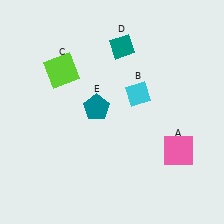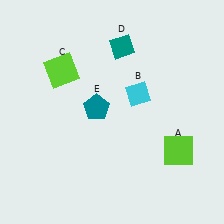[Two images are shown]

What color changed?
The square (A) changed from pink in Image 1 to lime in Image 2.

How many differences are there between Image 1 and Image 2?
There is 1 difference between the two images.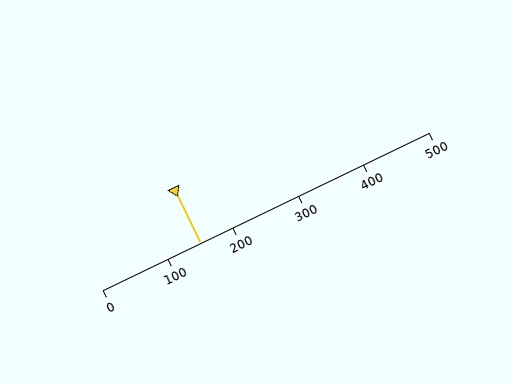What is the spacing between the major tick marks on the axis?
The major ticks are spaced 100 apart.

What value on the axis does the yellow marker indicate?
The marker indicates approximately 150.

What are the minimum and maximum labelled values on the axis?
The axis runs from 0 to 500.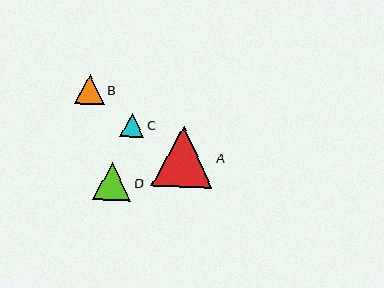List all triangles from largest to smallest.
From largest to smallest: A, D, B, C.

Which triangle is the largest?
Triangle A is the largest with a size of approximately 61 pixels.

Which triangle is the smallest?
Triangle C is the smallest with a size of approximately 24 pixels.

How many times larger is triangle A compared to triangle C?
Triangle A is approximately 2.5 times the size of triangle C.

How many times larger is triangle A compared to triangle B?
Triangle A is approximately 2.0 times the size of triangle B.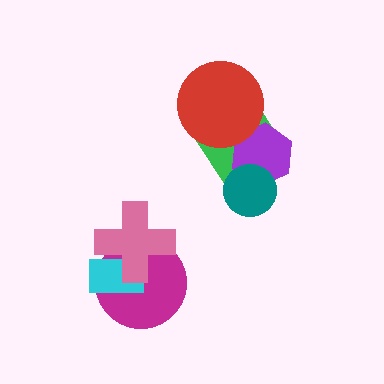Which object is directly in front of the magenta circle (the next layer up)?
The cyan rectangle is directly in front of the magenta circle.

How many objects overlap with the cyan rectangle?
2 objects overlap with the cyan rectangle.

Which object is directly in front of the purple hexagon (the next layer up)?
The red circle is directly in front of the purple hexagon.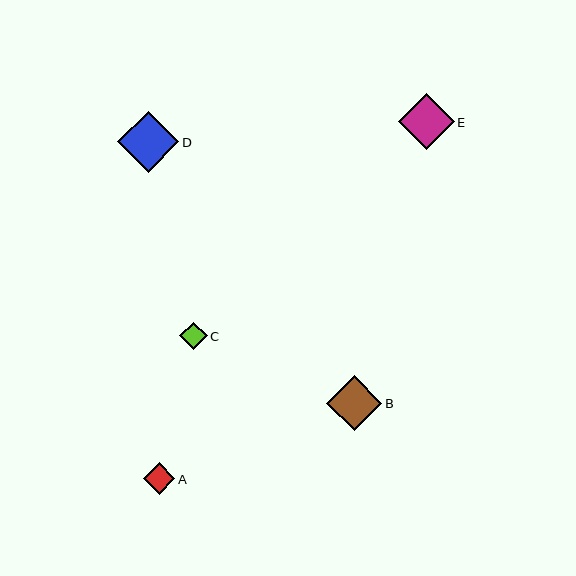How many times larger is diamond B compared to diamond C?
Diamond B is approximately 2.0 times the size of diamond C.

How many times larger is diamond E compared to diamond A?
Diamond E is approximately 1.8 times the size of diamond A.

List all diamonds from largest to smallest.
From largest to smallest: D, E, B, A, C.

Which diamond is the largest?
Diamond D is the largest with a size of approximately 61 pixels.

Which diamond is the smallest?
Diamond C is the smallest with a size of approximately 27 pixels.